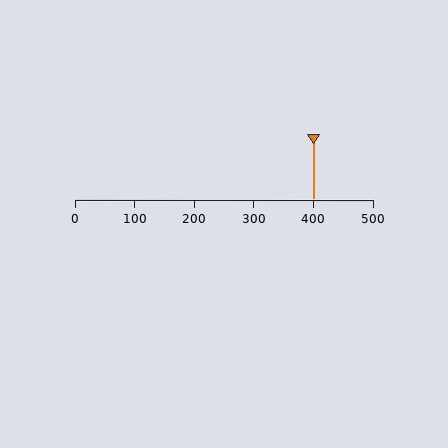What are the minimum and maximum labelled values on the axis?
The axis runs from 0 to 500.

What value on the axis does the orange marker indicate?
The marker indicates approximately 400.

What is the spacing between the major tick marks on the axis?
The major ticks are spaced 100 apart.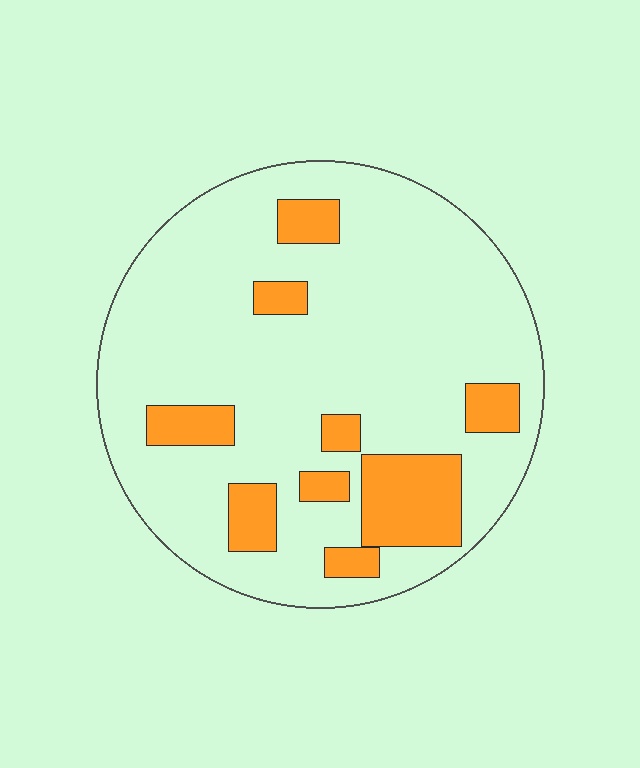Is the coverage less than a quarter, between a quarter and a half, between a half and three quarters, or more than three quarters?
Less than a quarter.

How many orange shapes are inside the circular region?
9.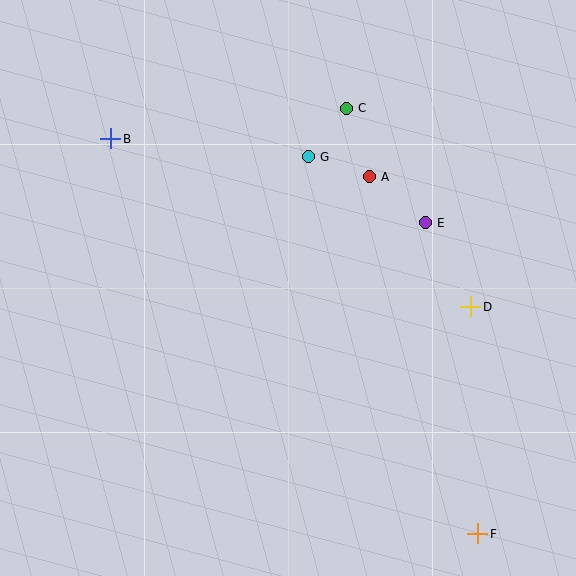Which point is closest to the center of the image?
Point G at (308, 157) is closest to the center.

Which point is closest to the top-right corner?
Point C is closest to the top-right corner.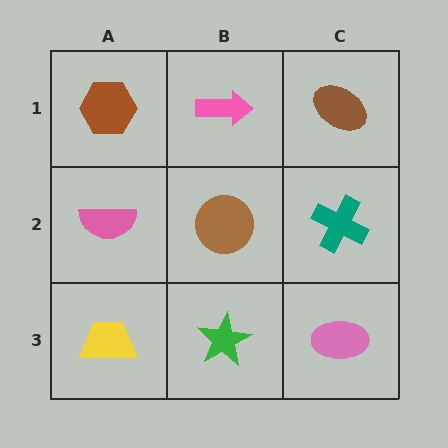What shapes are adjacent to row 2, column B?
A pink arrow (row 1, column B), a green star (row 3, column B), a pink semicircle (row 2, column A), a teal cross (row 2, column C).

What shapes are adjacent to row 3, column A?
A pink semicircle (row 2, column A), a green star (row 3, column B).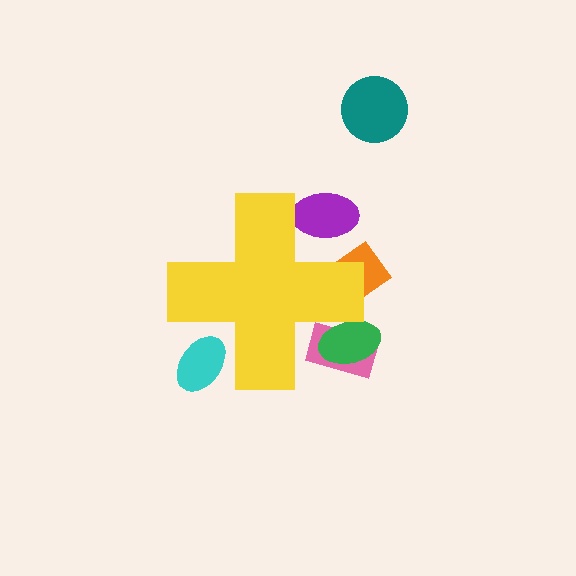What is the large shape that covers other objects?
A yellow cross.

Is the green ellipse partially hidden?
Yes, the green ellipse is partially hidden behind the yellow cross.